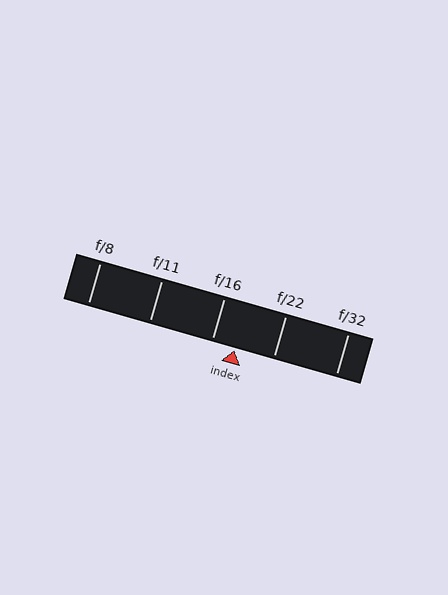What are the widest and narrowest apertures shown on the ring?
The widest aperture shown is f/8 and the narrowest is f/32.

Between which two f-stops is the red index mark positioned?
The index mark is between f/16 and f/22.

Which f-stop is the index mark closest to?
The index mark is closest to f/16.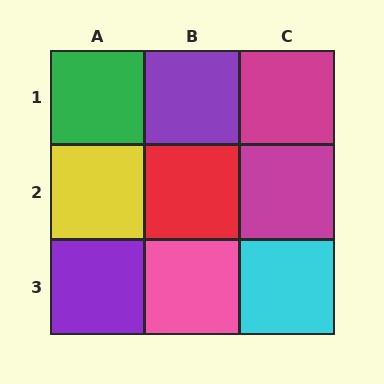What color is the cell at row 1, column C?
Magenta.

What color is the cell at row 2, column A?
Yellow.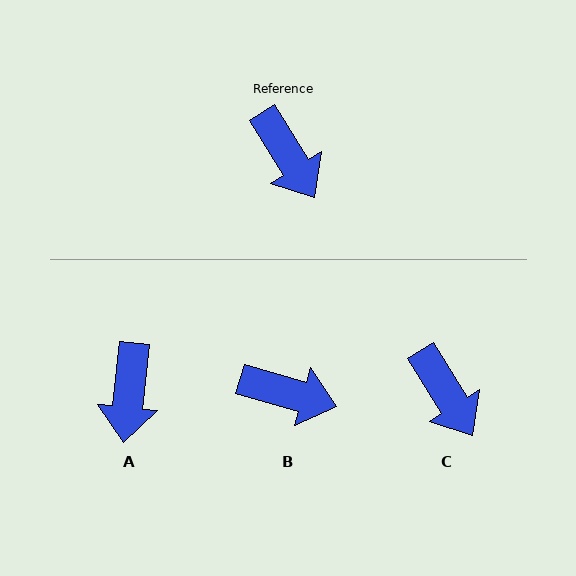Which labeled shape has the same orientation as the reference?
C.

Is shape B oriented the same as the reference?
No, it is off by about 43 degrees.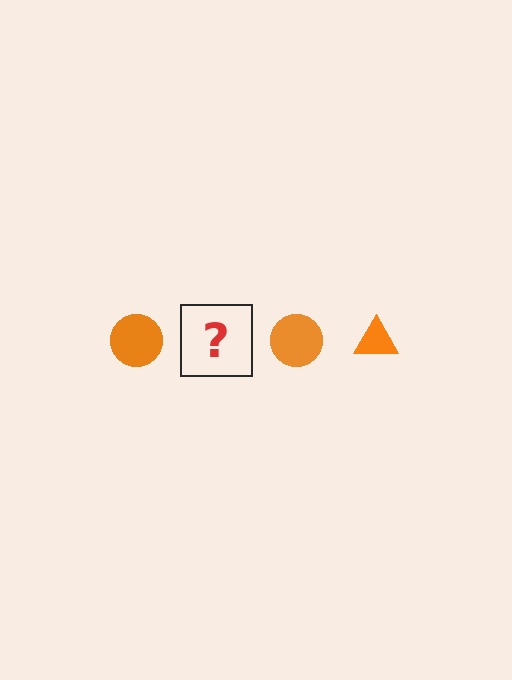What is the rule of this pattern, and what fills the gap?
The rule is that the pattern cycles through circle, triangle shapes in orange. The gap should be filled with an orange triangle.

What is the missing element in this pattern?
The missing element is an orange triangle.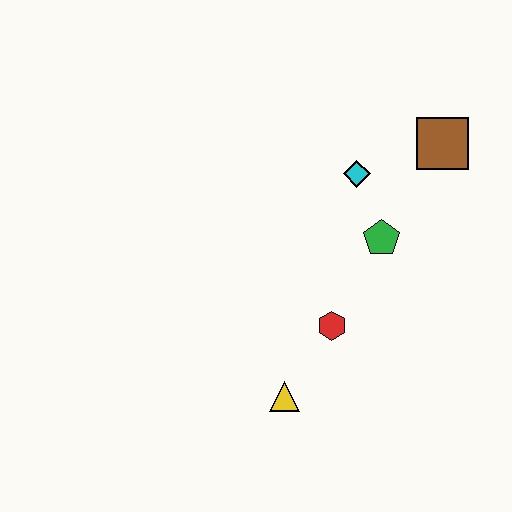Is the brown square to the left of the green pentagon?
No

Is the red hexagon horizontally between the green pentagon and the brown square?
No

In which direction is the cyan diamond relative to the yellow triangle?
The cyan diamond is above the yellow triangle.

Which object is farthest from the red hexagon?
The brown square is farthest from the red hexagon.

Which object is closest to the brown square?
The cyan diamond is closest to the brown square.